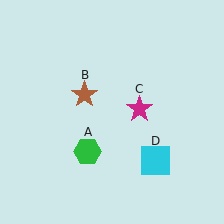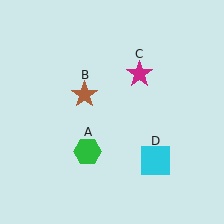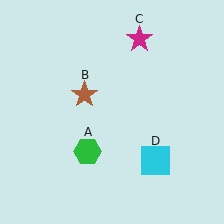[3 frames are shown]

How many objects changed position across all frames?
1 object changed position: magenta star (object C).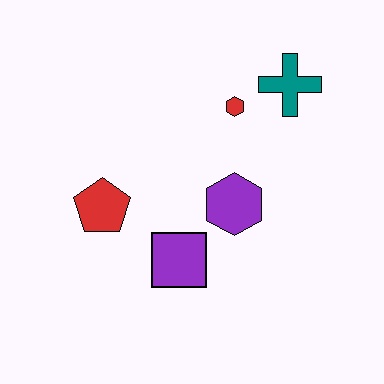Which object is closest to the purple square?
The purple hexagon is closest to the purple square.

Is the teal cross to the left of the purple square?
No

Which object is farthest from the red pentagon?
The teal cross is farthest from the red pentagon.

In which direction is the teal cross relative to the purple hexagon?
The teal cross is above the purple hexagon.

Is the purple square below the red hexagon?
Yes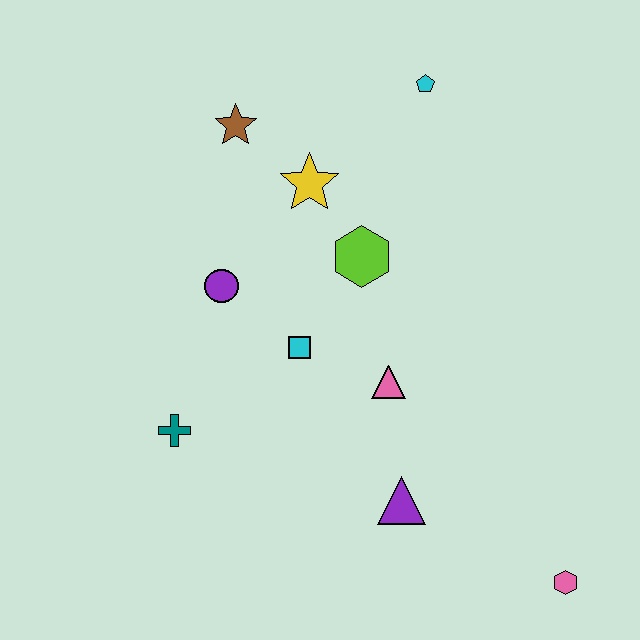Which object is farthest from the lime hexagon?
The pink hexagon is farthest from the lime hexagon.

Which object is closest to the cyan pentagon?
The yellow star is closest to the cyan pentagon.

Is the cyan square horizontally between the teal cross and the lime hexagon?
Yes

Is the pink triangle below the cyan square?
Yes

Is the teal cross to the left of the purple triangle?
Yes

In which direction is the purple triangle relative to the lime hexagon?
The purple triangle is below the lime hexagon.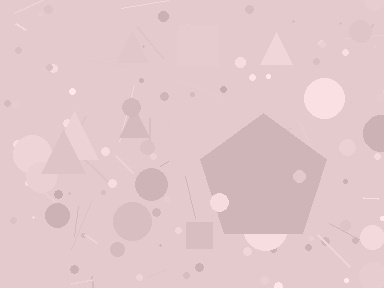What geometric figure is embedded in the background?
A pentagon is embedded in the background.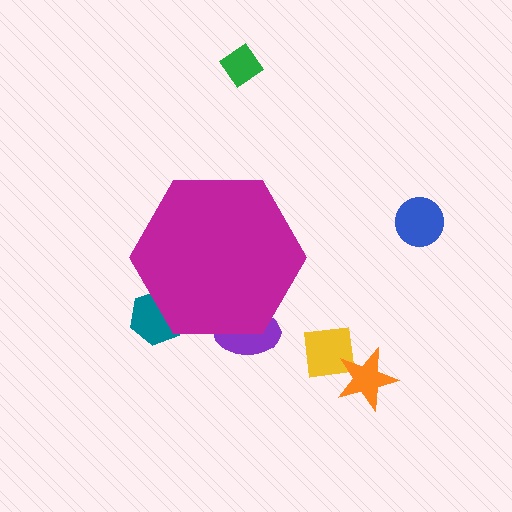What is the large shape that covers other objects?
A magenta hexagon.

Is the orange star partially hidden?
No, the orange star is fully visible.